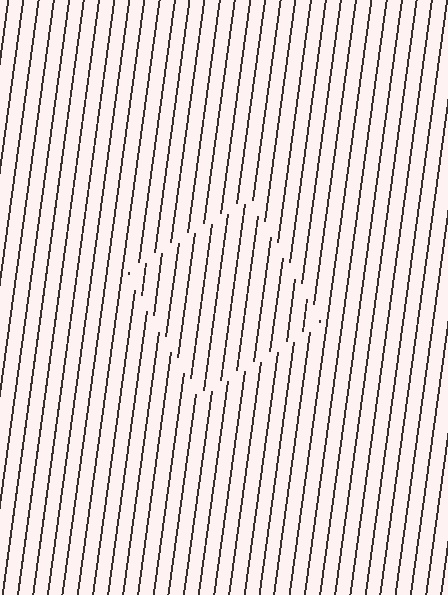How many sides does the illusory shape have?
4 sides — the line-ends trace a square.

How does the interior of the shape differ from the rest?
The interior of the shape contains the same grating, shifted by half a period — the contour is defined by the phase discontinuity where line-ends from the inner and outer gratings abut.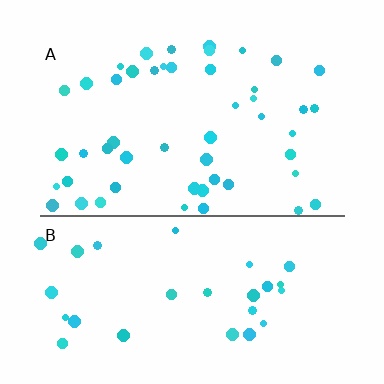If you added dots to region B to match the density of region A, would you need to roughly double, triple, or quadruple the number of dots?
Approximately double.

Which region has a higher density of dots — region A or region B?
A (the top).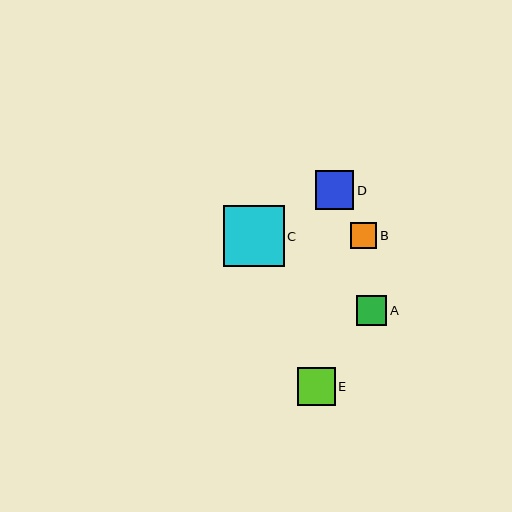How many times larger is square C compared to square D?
Square C is approximately 1.6 times the size of square D.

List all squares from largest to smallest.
From largest to smallest: C, D, E, A, B.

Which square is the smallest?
Square B is the smallest with a size of approximately 26 pixels.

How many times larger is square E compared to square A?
Square E is approximately 1.2 times the size of square A.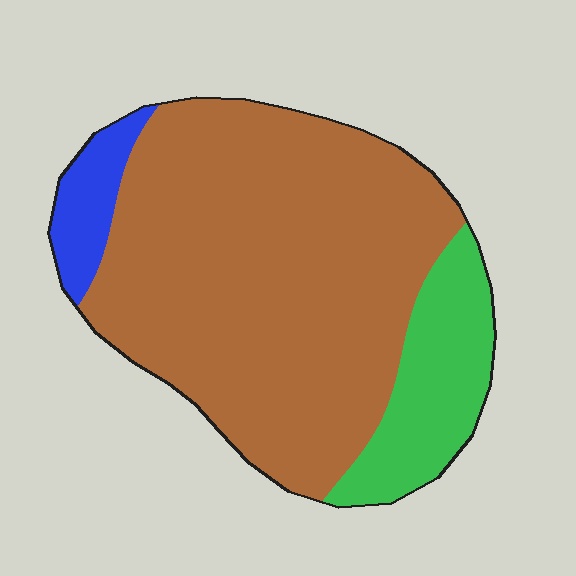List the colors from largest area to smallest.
From largest to smallest: brown, green, blue.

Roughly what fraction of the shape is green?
Green takes up about one sixth (1/6) of the shape.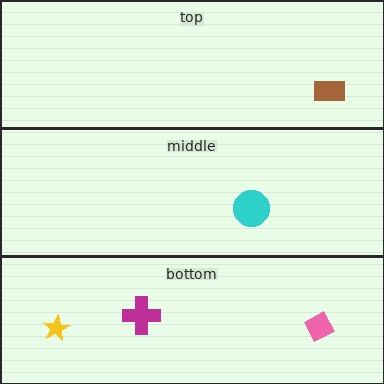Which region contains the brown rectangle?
The top region.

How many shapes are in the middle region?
1.